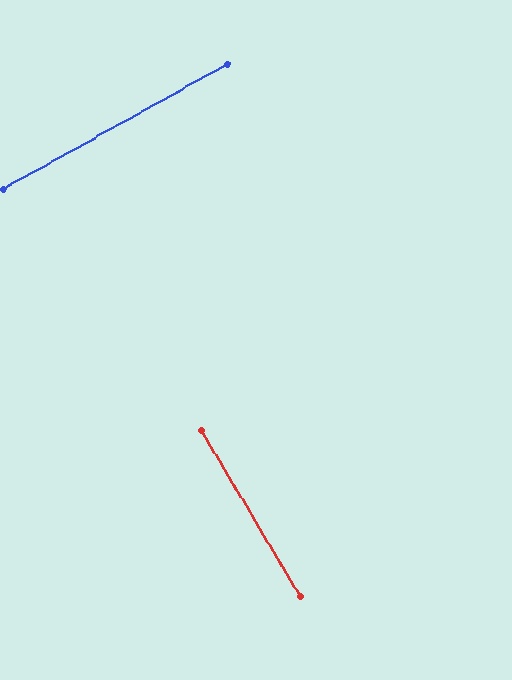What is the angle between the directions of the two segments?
Approximately 88 degrees.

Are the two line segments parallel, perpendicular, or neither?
Perpendicular — they meet at approximately 88°.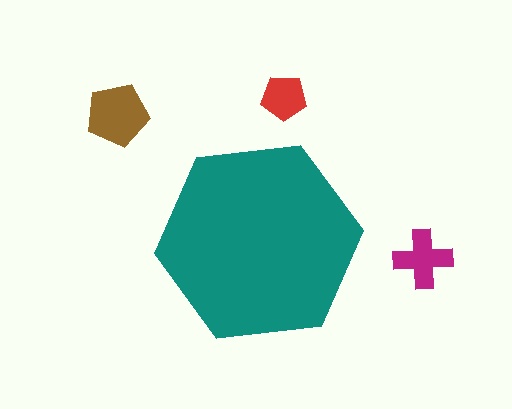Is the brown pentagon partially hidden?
No, the brown pentagon is fully visible.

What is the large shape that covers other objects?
A teal hexagon.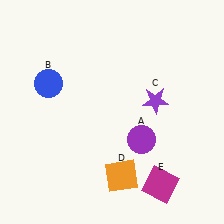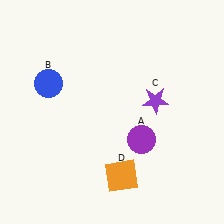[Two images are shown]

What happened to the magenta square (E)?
The magenta square (E) was removed in Image 2. It was in the bottom-right area of Image 1.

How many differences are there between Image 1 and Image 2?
There is 1 difference between the two images.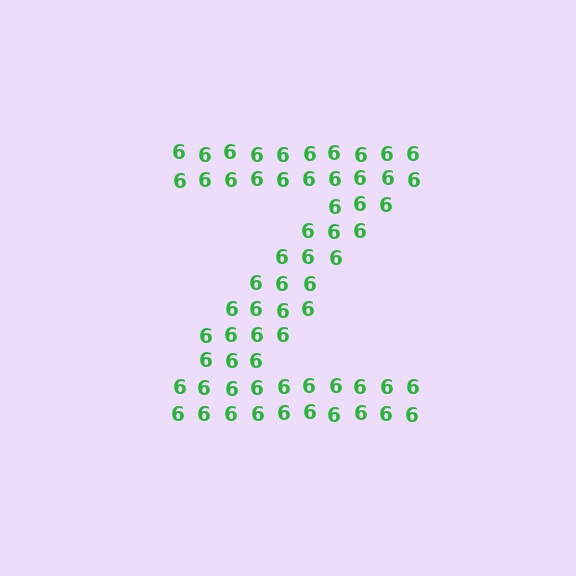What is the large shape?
The large shape is the letter Z.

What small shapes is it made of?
It is made of small digit 6's.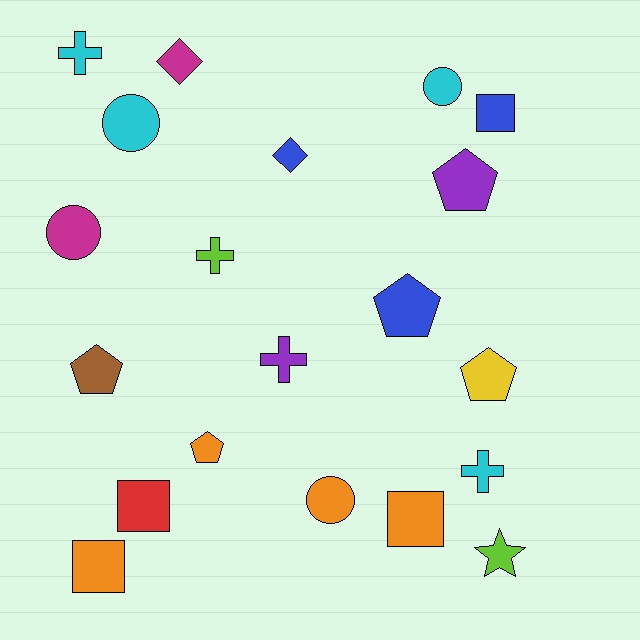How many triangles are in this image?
There are no triangles.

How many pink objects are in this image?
There are no pink objects.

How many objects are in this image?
There are 20 objects.